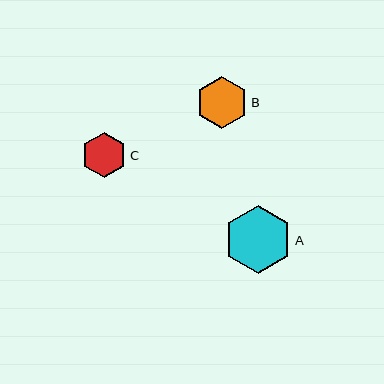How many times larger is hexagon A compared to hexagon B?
Hexagon A is approximately 1.3 times the size of hexagon B.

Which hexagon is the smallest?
Hexagon C is the smallest with a size of approximately 46 pixels.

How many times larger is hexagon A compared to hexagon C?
Hexagon A is approximately 1.5 times the size of hexagon C.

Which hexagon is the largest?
Hexagon A is the largest with a size of approximately 68 pixels.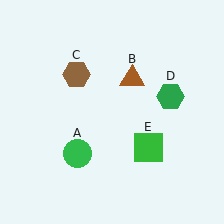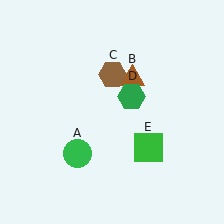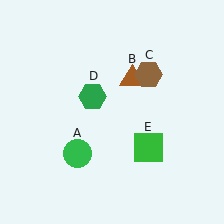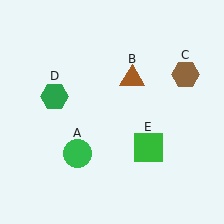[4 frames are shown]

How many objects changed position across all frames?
2 objects changed position: brown hexagon (object C), green hexagon (object D).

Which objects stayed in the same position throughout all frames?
Green circle (object A) and brown triangle (object B) and green square (object E) remained stationary.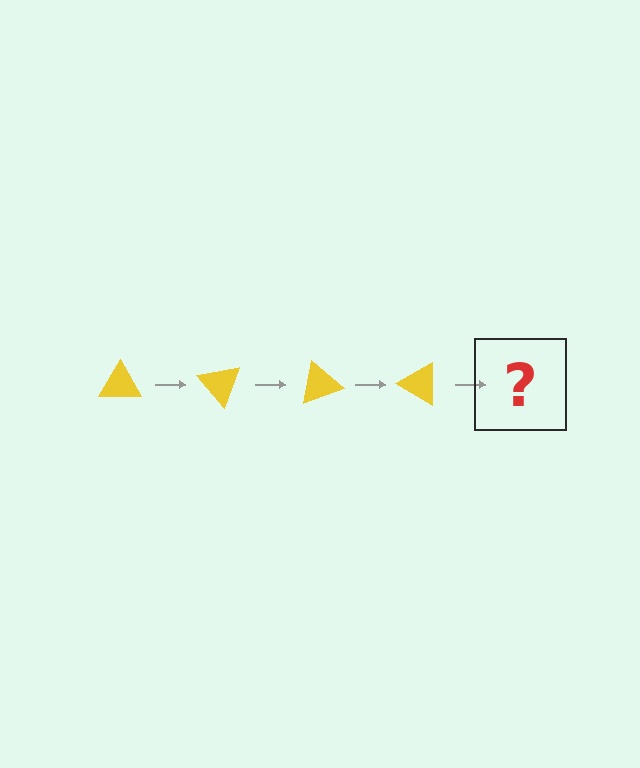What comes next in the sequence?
The next element should be a yellow triangle rotated 200 degrees.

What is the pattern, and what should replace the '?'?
The pattern is that the triangle rotates 50 degrees each step. The '?' should be a yellow triangle rotated 200 degrees.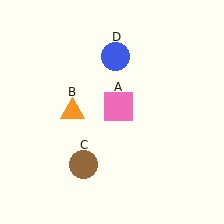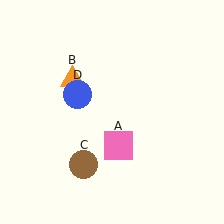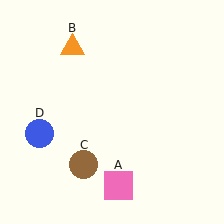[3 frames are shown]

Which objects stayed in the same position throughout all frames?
Brown circle (object C) remained stationary.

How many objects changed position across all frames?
3 objects changed position: pink square (object A), orange triangle (object B), blue circle (object D).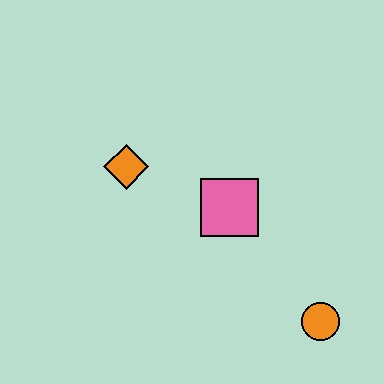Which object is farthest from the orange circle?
The orange diamond is farthest from the orange circle.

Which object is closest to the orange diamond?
The pink square is closest to the orange diamond.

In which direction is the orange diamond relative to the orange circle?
The orange diamond is to the left of the orange circle.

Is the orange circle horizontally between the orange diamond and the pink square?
No